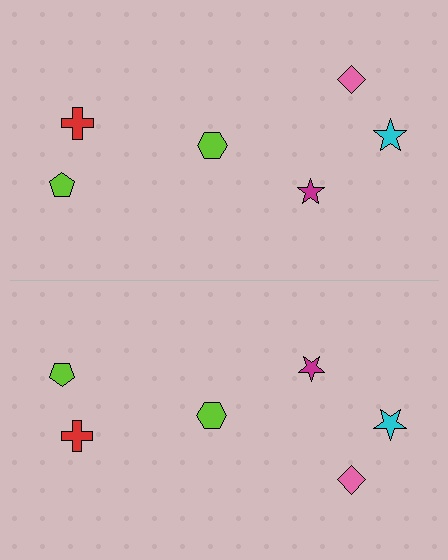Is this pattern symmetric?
Yes, this pattern has bilateral (reflection) symmetry.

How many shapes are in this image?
There are 12 shapes in this image.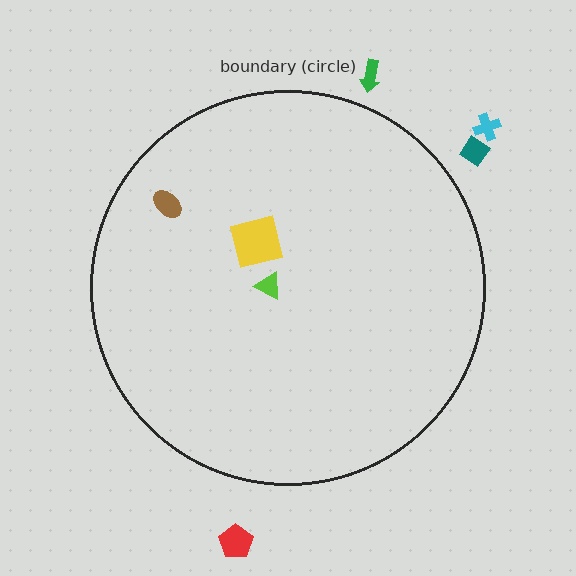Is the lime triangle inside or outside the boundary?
Inside.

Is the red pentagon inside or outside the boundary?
Outside.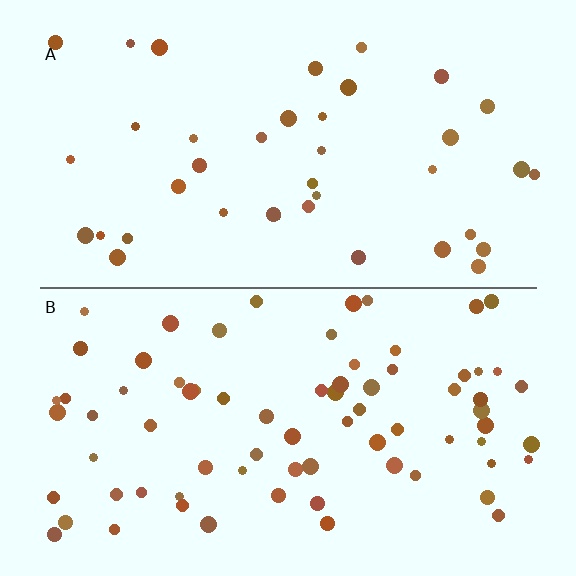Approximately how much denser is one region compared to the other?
Approximately 1.9× — region B over region A.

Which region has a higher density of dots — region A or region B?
B (the bottom).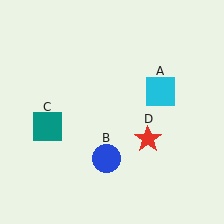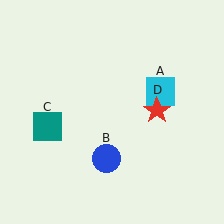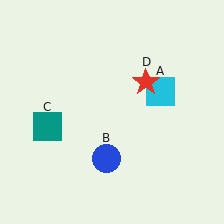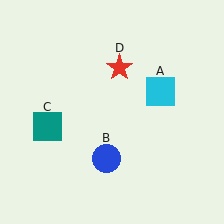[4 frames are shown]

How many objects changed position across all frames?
1 object changed position: red star (object D).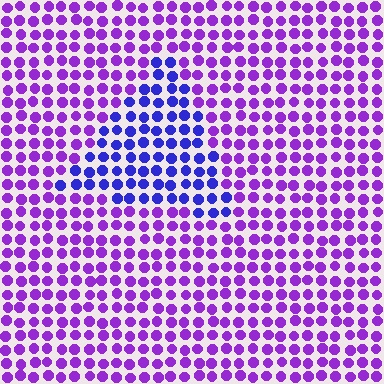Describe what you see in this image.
The image is filled with small purple elements in a uniform arrangement. A triangle-shaped region is visible where the elements are tinted to a slightly different hue, forming a subtle color boundary.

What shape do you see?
I see a triangle.